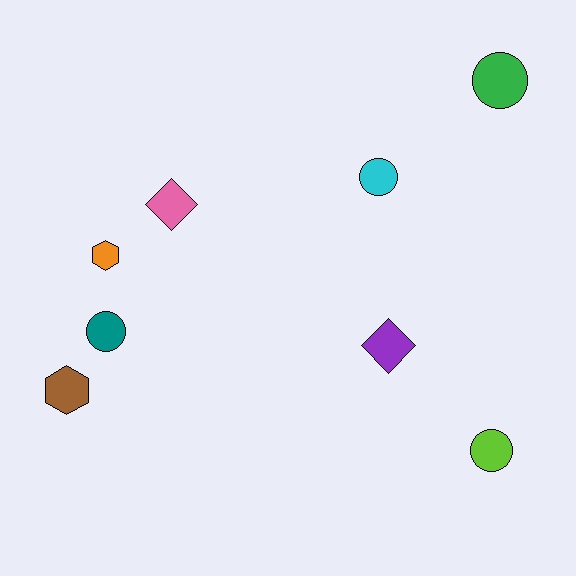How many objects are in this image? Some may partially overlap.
There are 8 objects.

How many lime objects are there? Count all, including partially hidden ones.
There is 1 lime object.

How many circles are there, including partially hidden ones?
There are 4 circles.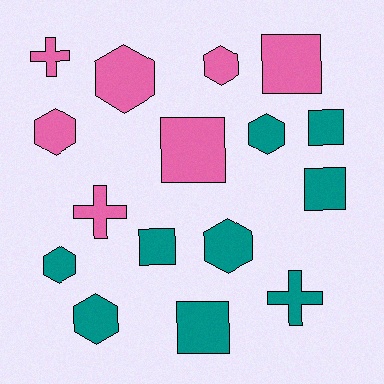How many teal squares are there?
There are 4 teal squares.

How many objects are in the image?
There are 16 objects.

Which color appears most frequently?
Teal, with 9 objects.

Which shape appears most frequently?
Hexagon, with 7 objects.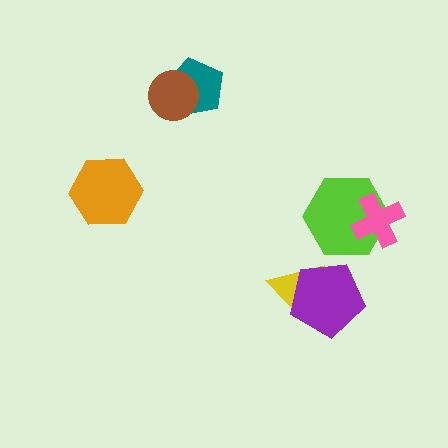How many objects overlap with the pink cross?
1 object overlaps with the pink cross.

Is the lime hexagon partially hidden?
Yes, it is partially covered by another shape.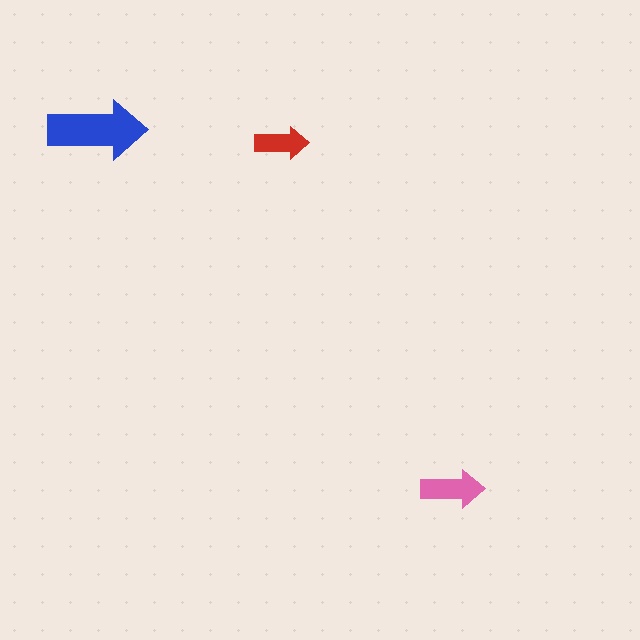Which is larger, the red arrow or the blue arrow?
The blue one.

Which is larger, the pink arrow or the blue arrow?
The blue one.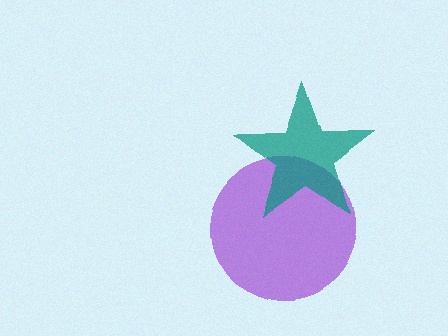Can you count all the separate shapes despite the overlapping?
Yes, there are 2 separate shapes.